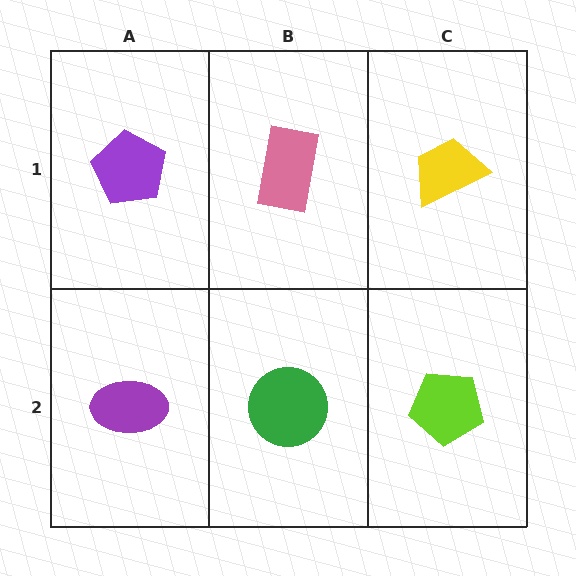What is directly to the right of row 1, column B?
A yellow trapezoid.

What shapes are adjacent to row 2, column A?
A purple pentagon (row 1, column A), a green circle (row 2, column B).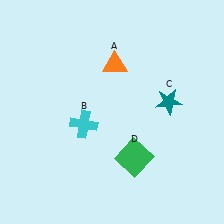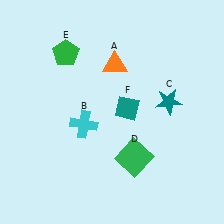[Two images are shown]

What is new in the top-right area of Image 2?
A teal diamond (F) was added in the top-right area of Image 2.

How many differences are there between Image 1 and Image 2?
There are 2 differences between the two images.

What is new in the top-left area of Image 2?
A green pentagon (E) was added in the top-left area of Image 2.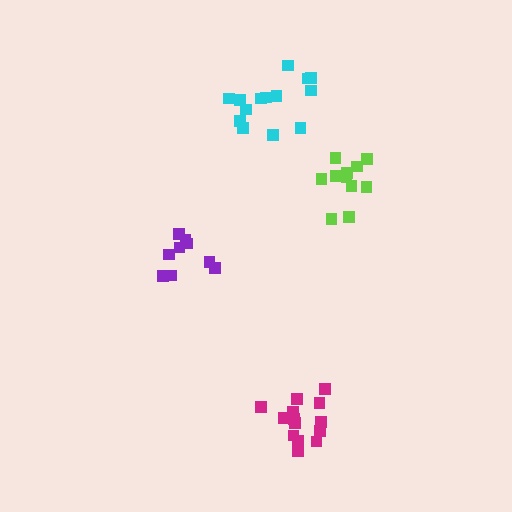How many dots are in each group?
Group 1: 9 dots, Group 2: 11 dots, Group 3: 14 dots, Group 4: 15 dots (49 total).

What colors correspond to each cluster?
The clusters are colored: purple, lime, cyan, magenta.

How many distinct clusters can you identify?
There are 4 distinct clusters.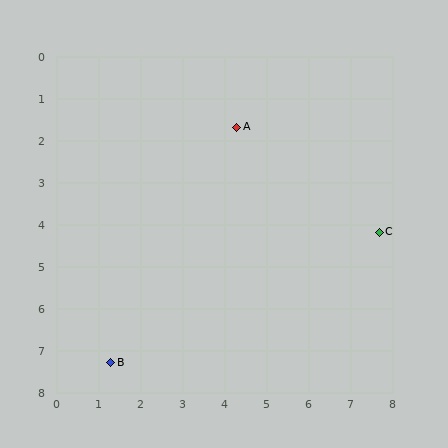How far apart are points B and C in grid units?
Points B and C are about 7.1 grid units apart.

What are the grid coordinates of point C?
Point C is at approximately (7.7, 4.2).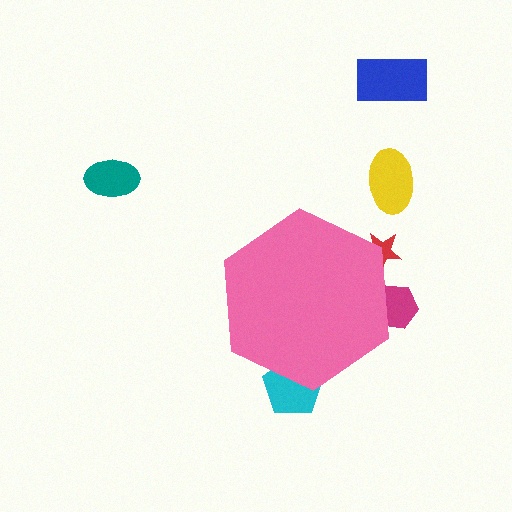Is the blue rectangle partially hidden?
No, the blue rectangle is fully visible.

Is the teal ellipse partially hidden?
No, the teal ellipse is fully visible.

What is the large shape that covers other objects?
A pink hexagon.